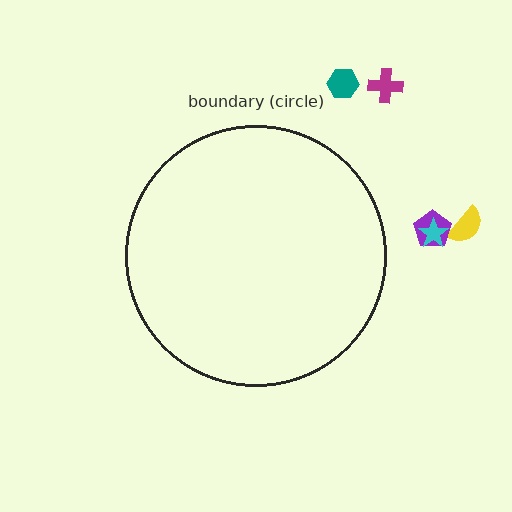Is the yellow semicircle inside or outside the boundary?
Outside.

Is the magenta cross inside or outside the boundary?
Outside.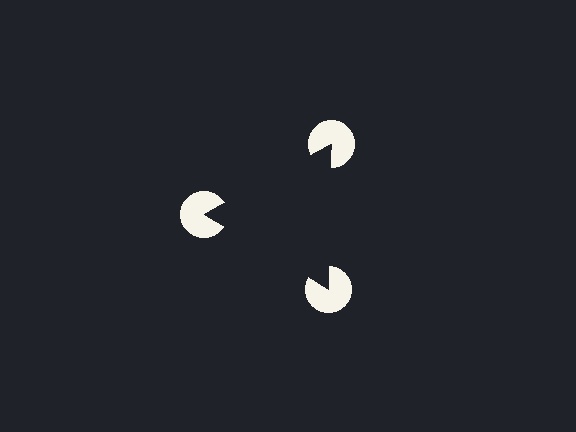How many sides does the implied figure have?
3 sides.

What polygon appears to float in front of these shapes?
An illusory triangle — its edges are inferred from the aligned wedge cuts in the pac-man discs, not physically drawn.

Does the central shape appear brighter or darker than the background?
It typically appears slightly darker than the background, even though no actual brightness change is drawn.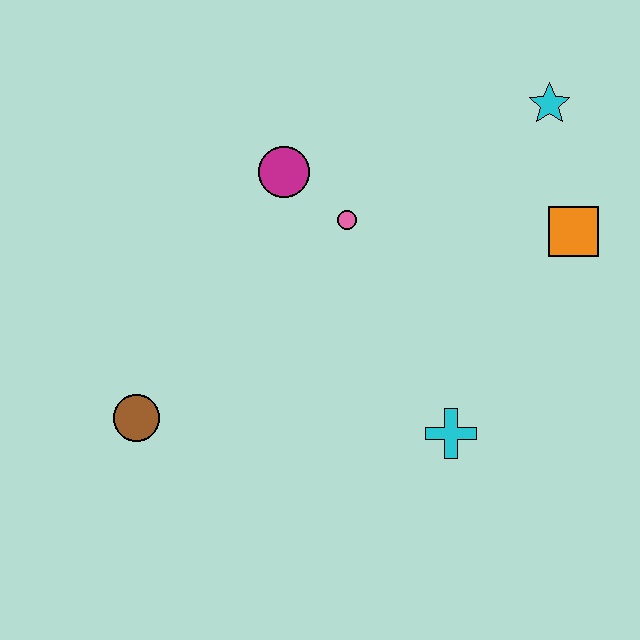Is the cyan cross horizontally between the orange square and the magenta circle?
Yes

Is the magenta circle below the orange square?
No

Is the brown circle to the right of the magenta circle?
No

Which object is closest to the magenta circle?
The pink circle is closest to the magenta circle.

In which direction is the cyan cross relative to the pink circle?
The cyan cross is below the pink circle.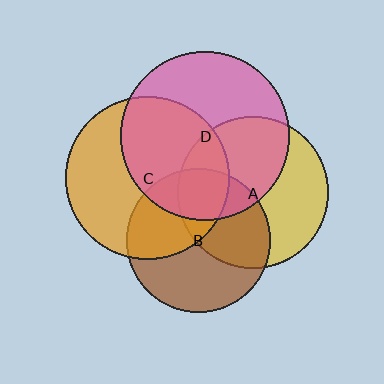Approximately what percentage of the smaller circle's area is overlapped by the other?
Approximately 50%.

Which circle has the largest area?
Circle D (pink).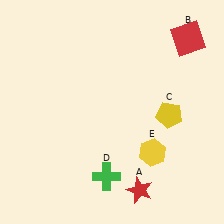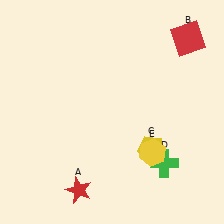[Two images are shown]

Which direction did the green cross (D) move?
The green cross (D) moved right.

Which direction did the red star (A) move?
The red star (A) moved left.